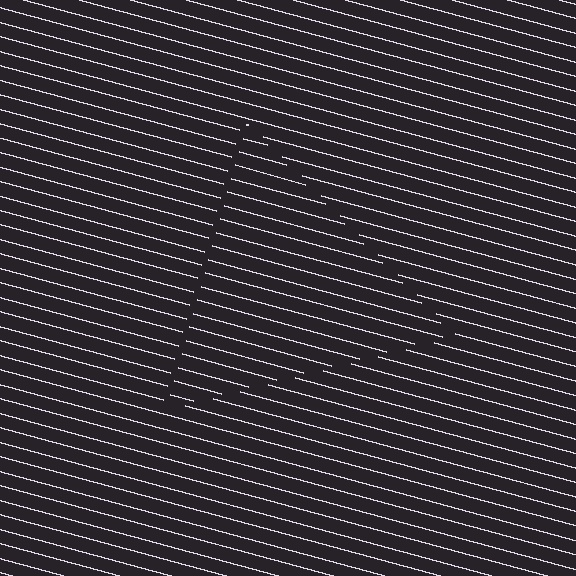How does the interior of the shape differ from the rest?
The interior of the shape contains the same grating, shifted by half a period — the contour is defined by the phase discontinuity where line-ends from the inner and outer gratings abut.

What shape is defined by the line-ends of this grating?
An illusory triangle. The interior of the shape contains the same grating, shifted by half a period — the contour is defined by the phase discontinuity where line-ends from the inner and outer gratings abut.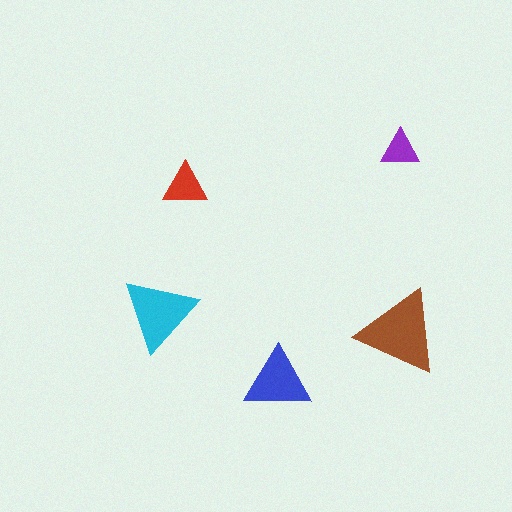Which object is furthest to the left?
The cyan triangle is leftmost.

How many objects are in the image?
There are 5 objects in the image.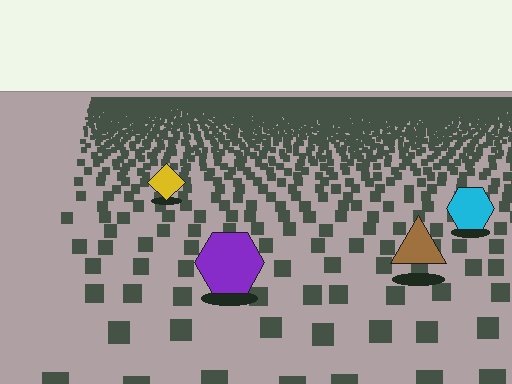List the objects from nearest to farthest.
From nearest to farthest: the purple hexagon, the brown triangle, the cyan hexagon, the yellow diamond.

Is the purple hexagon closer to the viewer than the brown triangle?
Yes. The purple hexagon is closer — you can tell from the texture gradient: the ground texture is coarser near it.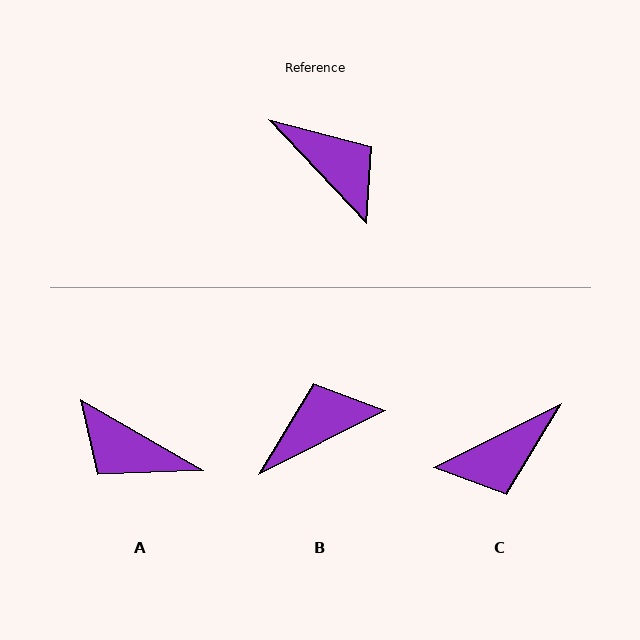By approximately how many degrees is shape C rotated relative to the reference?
Approximately 107 degrees clockwise.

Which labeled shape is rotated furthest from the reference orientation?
A, about 163 degrees away.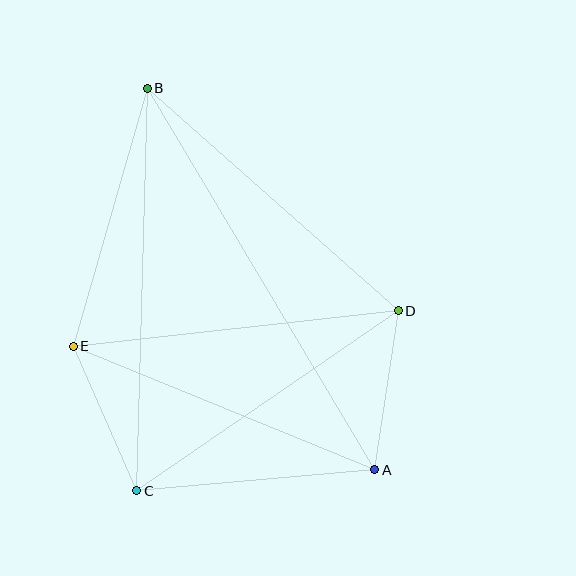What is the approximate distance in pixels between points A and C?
The distance between A and C is approximately 239 pixels.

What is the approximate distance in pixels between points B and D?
The distance between B and D is approximately 335 pixels.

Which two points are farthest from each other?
Points A and B are farthest from each other.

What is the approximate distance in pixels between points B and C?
The distance between B and C is approximately 403 pixels.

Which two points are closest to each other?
Points C and E are closest to each other.